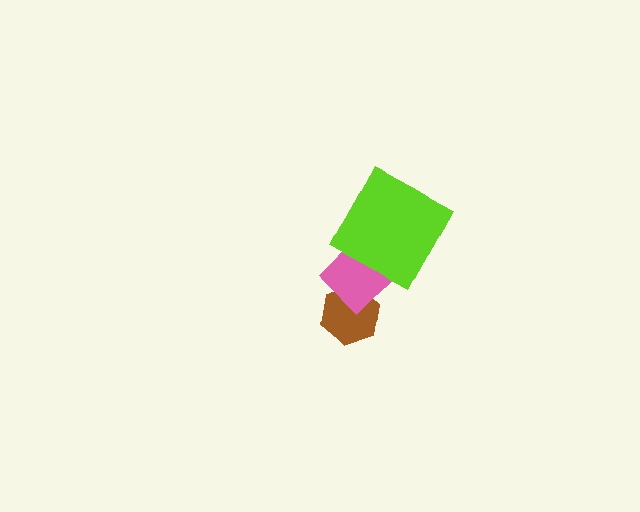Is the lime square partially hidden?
No, no other shape covers it.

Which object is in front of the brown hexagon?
The pink diamond is in front of the brown hexagon.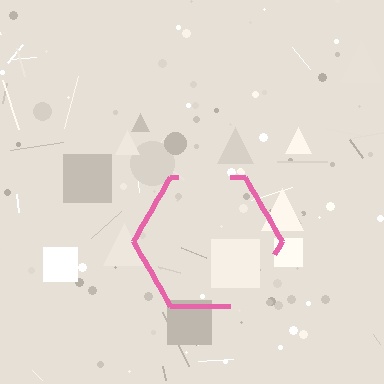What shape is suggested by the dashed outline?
The dashed outline suggests a hexagon.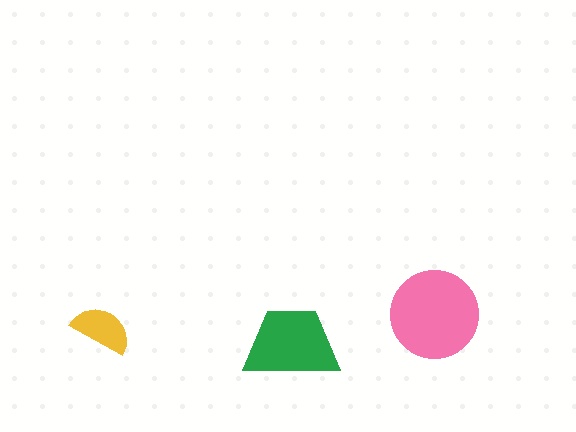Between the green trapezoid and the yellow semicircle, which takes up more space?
The green trapezoid.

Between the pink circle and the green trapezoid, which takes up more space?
The pink circle.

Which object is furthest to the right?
The pink circle is rightmost.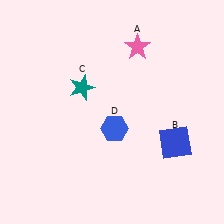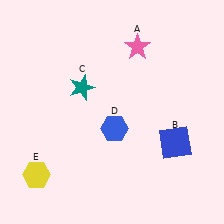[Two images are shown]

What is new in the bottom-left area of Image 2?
A yellow hexagon (E) was added in the bottom-left area of Image 2.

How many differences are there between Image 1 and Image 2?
There is 1 difference between the two images.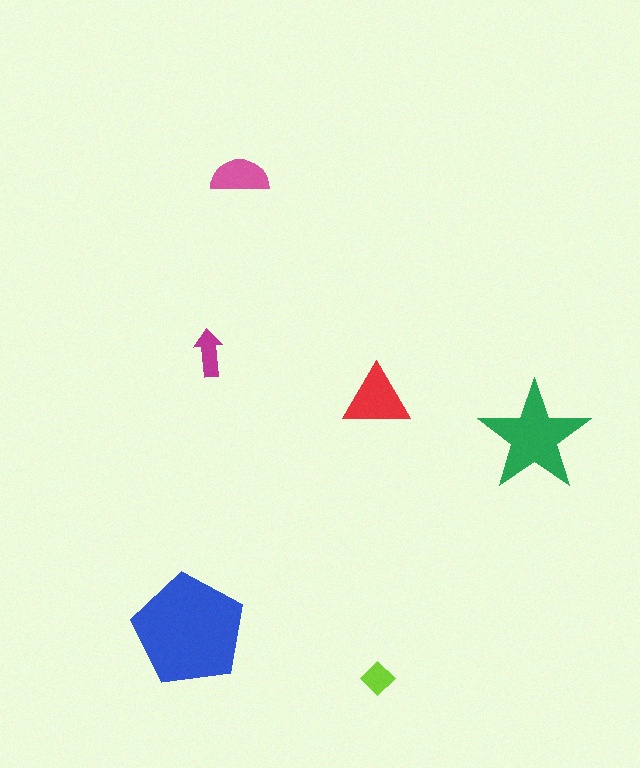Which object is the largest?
The blue pentagon.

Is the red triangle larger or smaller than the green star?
Smaller.